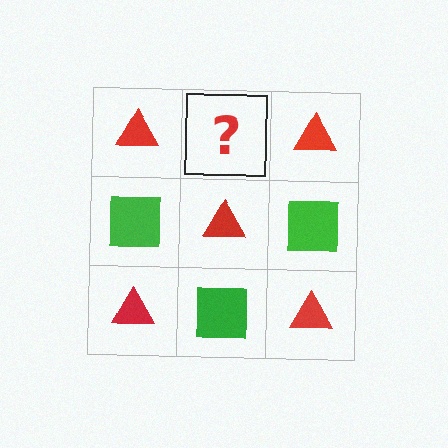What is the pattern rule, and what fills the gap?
The rule is that it alternates red triangle and green square in a checkerboard pattern. The gap should be filled with a green square.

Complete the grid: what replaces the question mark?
The question mark should be replaced with a green square.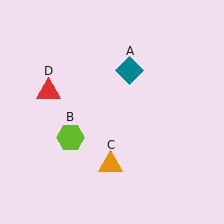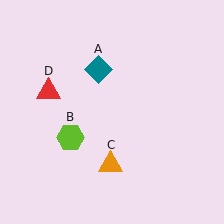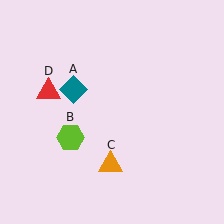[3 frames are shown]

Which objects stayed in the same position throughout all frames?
Lime hexagon (object B) and orange triangle (object C) and red triangle (object D) remained stationary.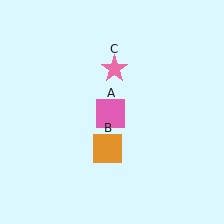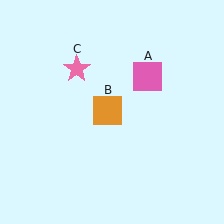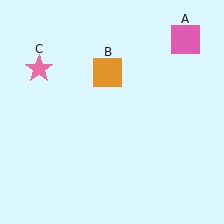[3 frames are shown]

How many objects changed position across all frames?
3 objects changed position: pink square (object A), orange square (object B), pink star (object C).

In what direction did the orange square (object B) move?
The orange square (object B) moved up.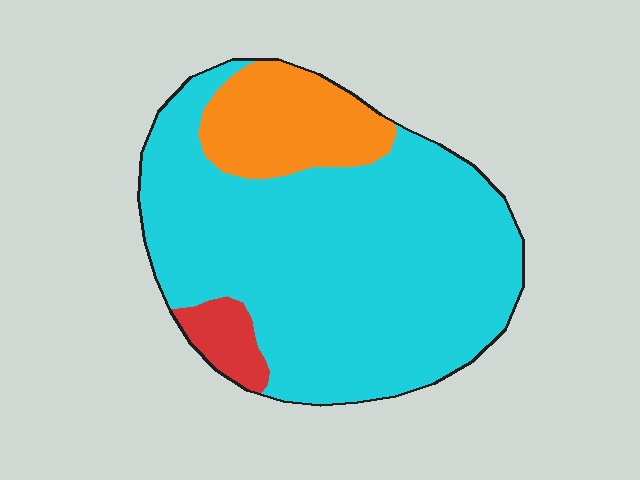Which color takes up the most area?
Cyan, at roughly 80%.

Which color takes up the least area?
Red, at roughly 5%.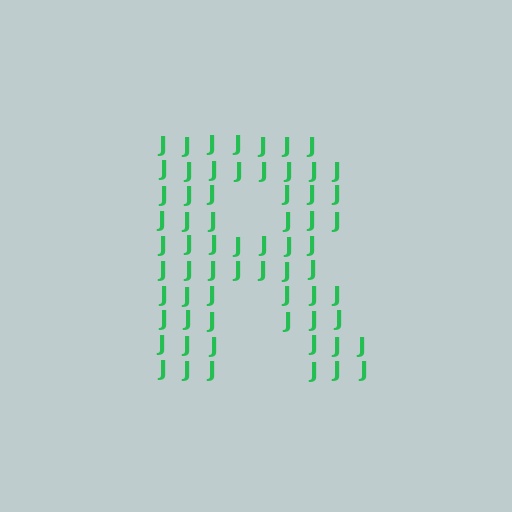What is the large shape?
The large shape is the letter R.